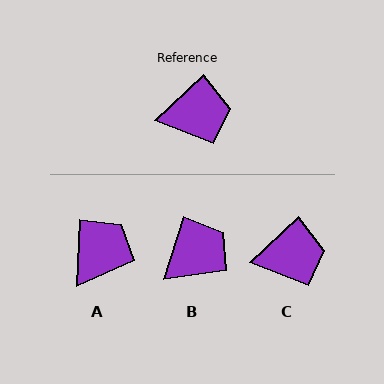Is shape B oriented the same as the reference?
No, it is off by about 30 degrees.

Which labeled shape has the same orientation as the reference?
C.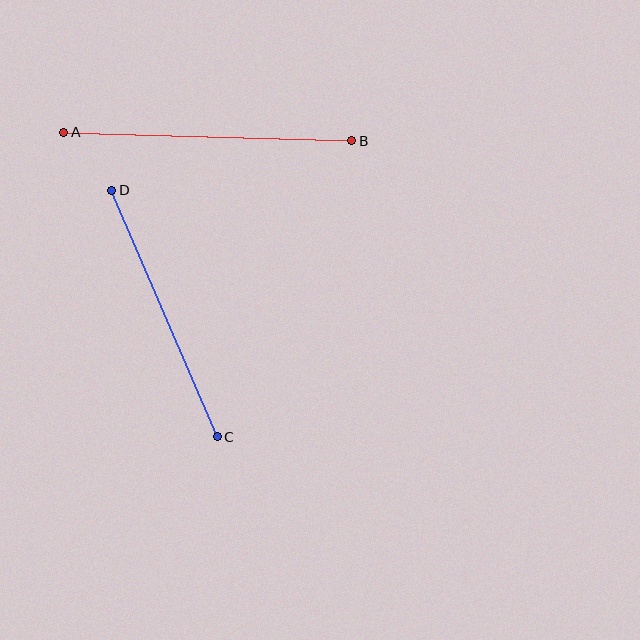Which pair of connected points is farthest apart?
Points A and B are farthest apart.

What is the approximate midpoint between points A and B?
The midpoint is at approximately (208, 136) pixels.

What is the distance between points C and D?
The distance is approximately 268 pixels.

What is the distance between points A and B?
The distance is approximately 288 pixels.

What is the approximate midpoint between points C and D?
The midpoint is at approximately (165, 313) pixels.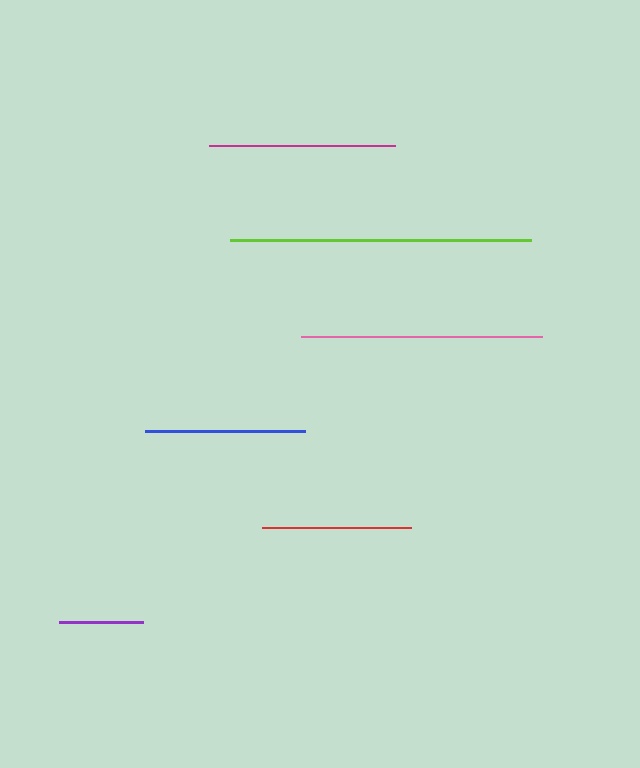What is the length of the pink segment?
The pink segment is approximately 241 pixels long.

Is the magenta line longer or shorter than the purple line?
The magenta line is longer than the purple line.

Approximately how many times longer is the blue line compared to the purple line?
The blue line is approximately 1.9 times the length of the purple line.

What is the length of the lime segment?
The lime segment is approximately 300 pixels long.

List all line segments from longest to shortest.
From longest to shortest: lime, pink, magenta, blue, red, purple.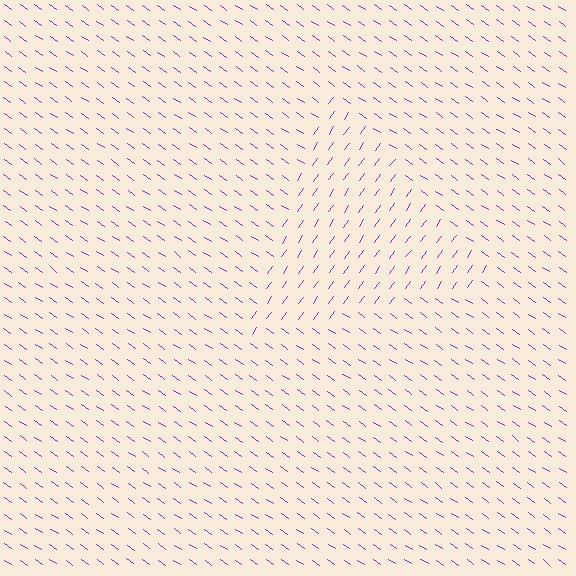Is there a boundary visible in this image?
Yes, there is a texture boundary formed by a change in line orientation.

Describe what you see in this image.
The image is filled with small purple line segments. A triangle region in the image has lines oriented differently from the surrounding lines, creating a visible texture boundary.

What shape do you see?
I see a triangle.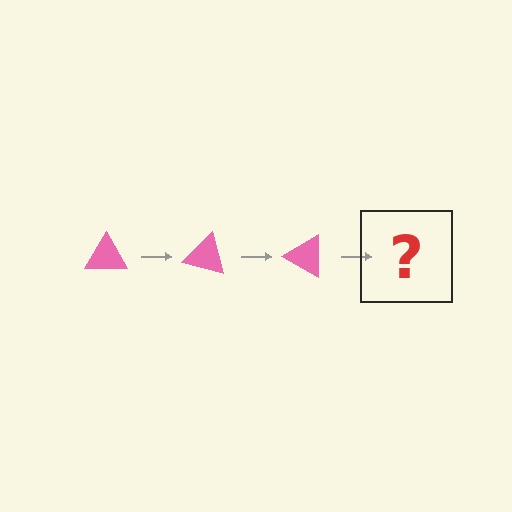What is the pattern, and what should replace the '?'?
The pattern is that the triangle rotates 15 degrees each step. The '?' should be a pink triangle rotated 45 degrees.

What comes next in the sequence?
The next element should be a pink triangle rotated 45 degrees.